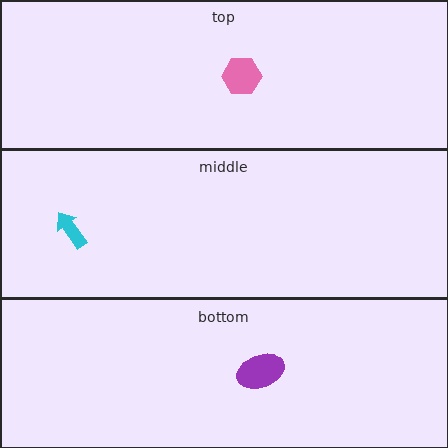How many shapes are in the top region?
1.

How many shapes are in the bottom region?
1.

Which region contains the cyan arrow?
The middle region.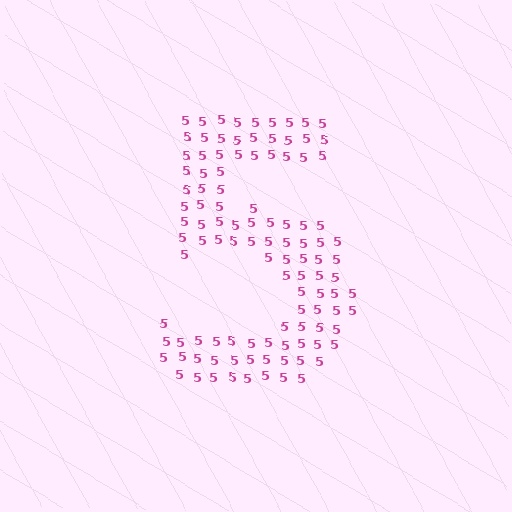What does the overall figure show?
The overall figure shows the digit 5.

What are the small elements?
The small elements are digit 5's.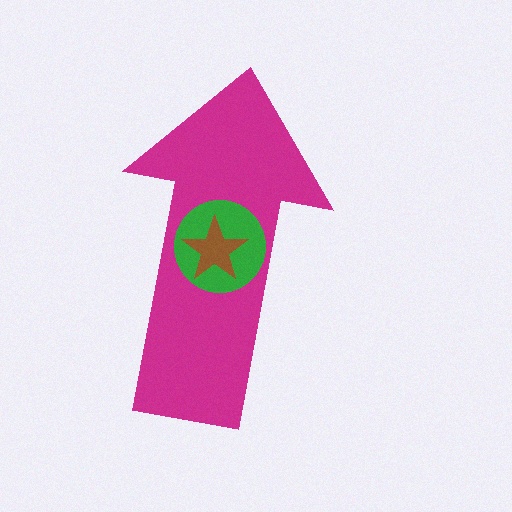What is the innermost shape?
The brown star.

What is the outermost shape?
The magenta arrow.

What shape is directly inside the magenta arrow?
The green circle.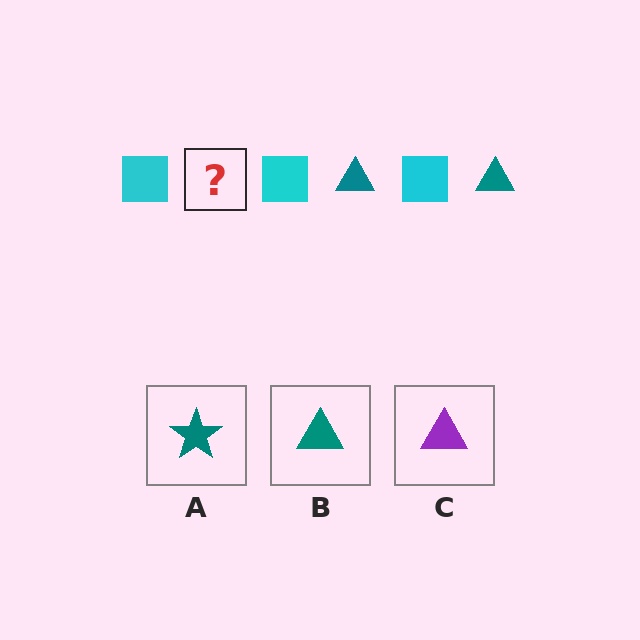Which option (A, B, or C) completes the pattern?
B.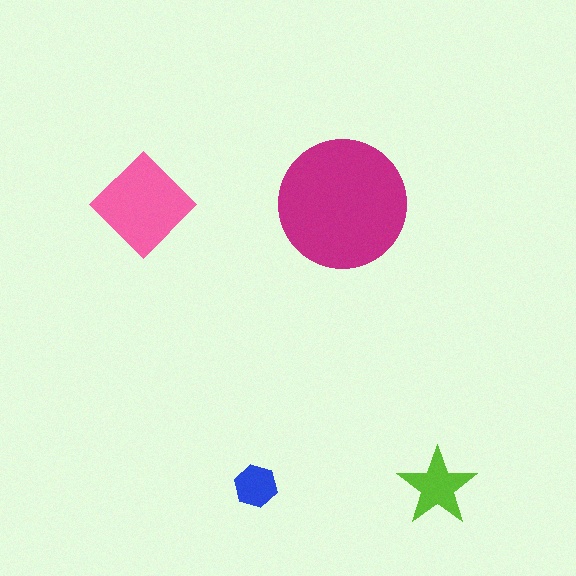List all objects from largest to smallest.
The magenta circle, the pink diamond, the lime star, the blue hexagon.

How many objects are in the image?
There are 4 objects in the image.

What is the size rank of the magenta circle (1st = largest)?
1st.